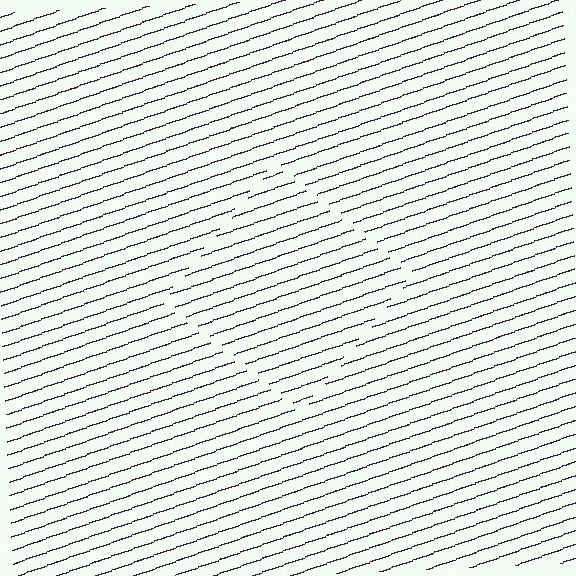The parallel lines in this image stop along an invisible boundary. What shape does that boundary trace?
An illusory square. The interior of the shape contains the same grating, shifted by half a period — the contour is defined by the phase discontinuity where line-ends from the inner and outer gratings abut.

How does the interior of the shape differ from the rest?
The interior of the shape contains the same grating, shifted by half a period — the contour is defined by the phase discontinuity where line-ends from the inner and outer gratings abut.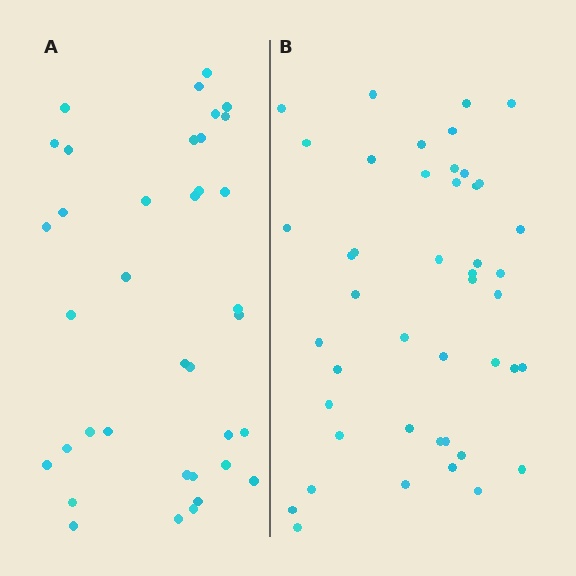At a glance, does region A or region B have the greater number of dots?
Region B (the right region) has more dots.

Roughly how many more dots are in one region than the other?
Region B has roughly 8 or so more dots than region A.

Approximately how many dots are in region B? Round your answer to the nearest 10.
About 40 dots. (The exact count is 45, which rounds to 40.)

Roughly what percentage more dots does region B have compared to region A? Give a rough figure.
About 20% more.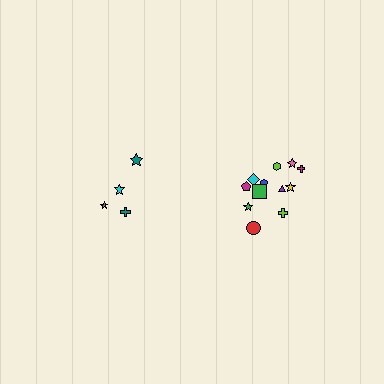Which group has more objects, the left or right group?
The right group.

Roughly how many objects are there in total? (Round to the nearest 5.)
Roughly 15 objects in total.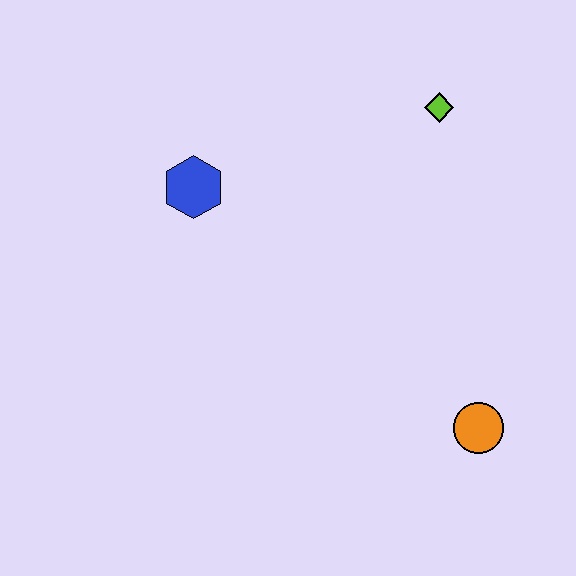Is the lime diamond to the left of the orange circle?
Yes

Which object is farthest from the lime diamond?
The orange circle is farthest from the lime diamond.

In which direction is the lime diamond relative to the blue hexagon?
The lime diamond is to the right of the blue hexagon.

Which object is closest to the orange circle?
The lime diamond is closest to the orange circle.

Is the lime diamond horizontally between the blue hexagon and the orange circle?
Yes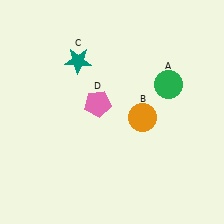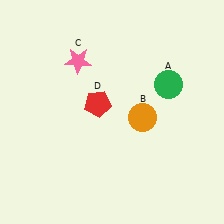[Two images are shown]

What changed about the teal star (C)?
In Image 1, C is teal. In Image 2, it changed to pink.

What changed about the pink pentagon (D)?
In Image 1, D is pink. In Image 2, it changed to red.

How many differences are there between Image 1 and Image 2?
There are 2 differences between the two images.